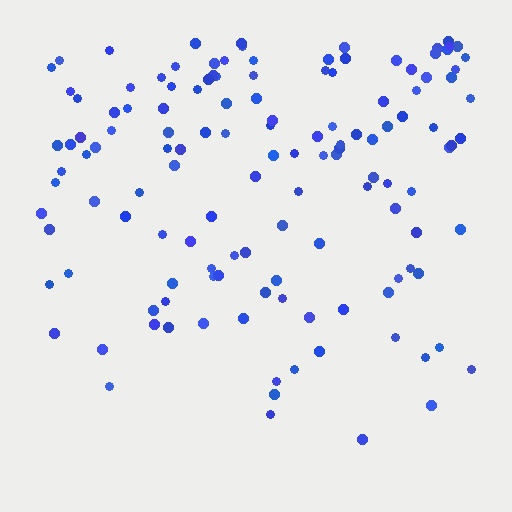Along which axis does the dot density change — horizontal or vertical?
Vertical.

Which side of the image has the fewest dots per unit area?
The bottom.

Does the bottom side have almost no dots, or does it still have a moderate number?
Still a moderate number, just noticeably fewer than the top.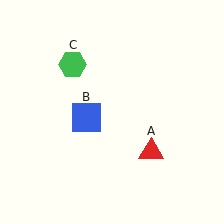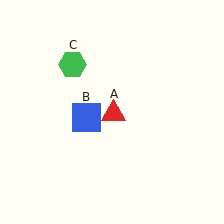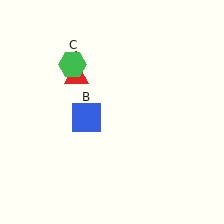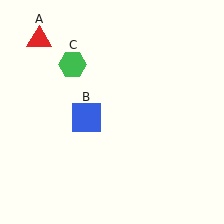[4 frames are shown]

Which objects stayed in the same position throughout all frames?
Blue square (object B) and green hexagon (object C) remained stationary.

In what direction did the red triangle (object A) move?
The red triangle (object A) moved up and to the left.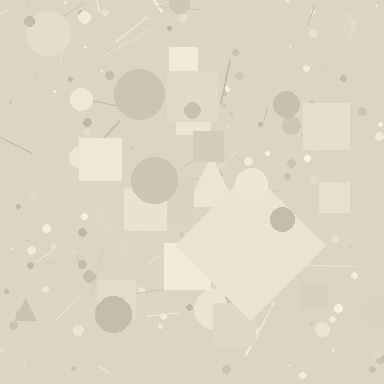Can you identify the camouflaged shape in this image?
The camouflaged shape is a diamond.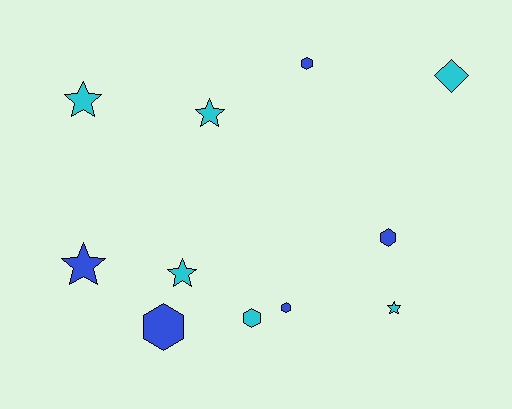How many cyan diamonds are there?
There is 1 cyan diamond.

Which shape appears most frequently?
Hexagon, with 5 objects.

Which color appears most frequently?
Cyan, with 6 objects.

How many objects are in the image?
There are 11 objects.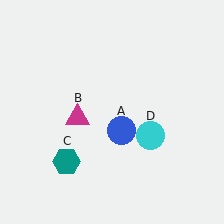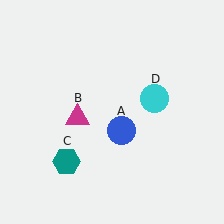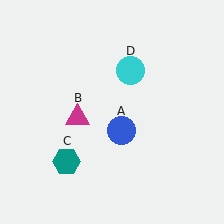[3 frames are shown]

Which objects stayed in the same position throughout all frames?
Blue circle (object A) and magenta triangle (object B) and teal hexagon (object C) remained stationary.